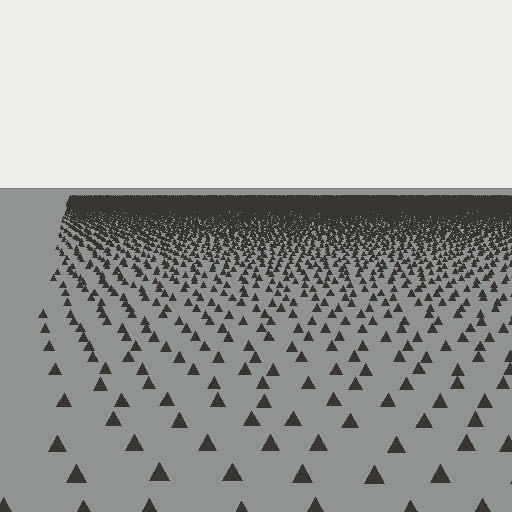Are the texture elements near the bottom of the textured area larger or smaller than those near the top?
Larger. Near the bottom, elements are closer to the viewer and appear at a bigger on-screen size.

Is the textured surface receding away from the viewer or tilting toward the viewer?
The surface is receding away from the viewer. Texture elements get smaller and denser toward the top.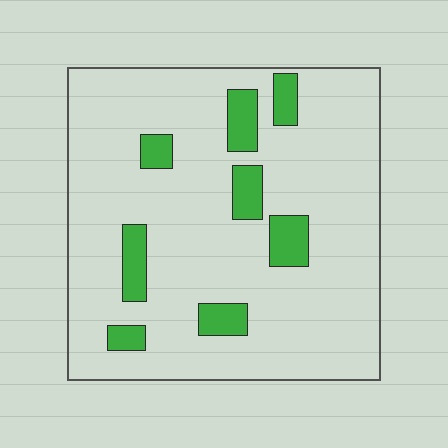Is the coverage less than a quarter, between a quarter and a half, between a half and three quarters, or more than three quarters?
Less than a quarter.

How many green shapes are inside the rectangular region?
8.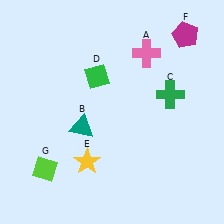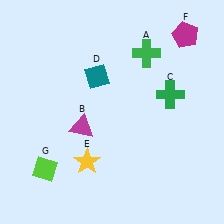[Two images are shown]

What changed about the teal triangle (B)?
In Image 1, B is teal. In Image 2, it changed to magenta.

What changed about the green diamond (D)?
In Image 1, D is green. In Image 2, it changed to teal.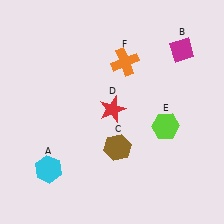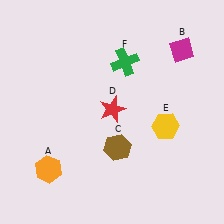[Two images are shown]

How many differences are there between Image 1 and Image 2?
There are 3 differences between the two images.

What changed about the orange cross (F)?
In Image 1, F is orange. In Image 2, it changed to green.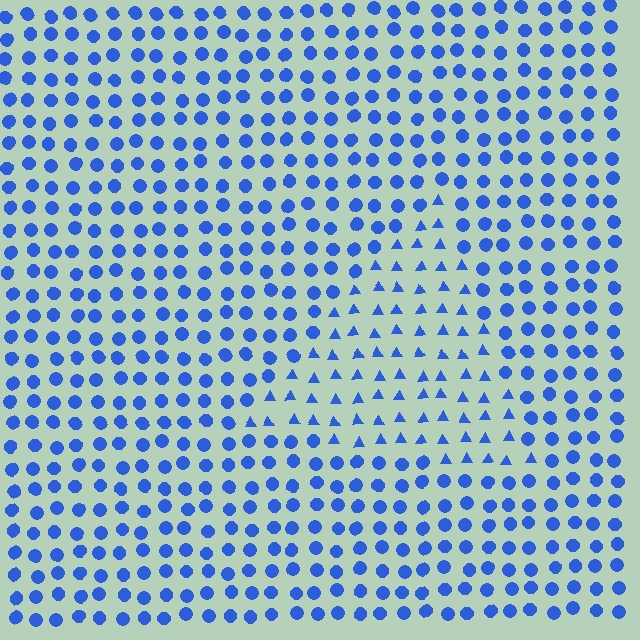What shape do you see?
I see a triangle.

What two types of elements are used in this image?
The image uses triangles inside the triangle region and circles outside it.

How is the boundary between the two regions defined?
The boundary is defined by a change in element shape: triangles inside vs. circles outside. All elements share the same color and spacing.